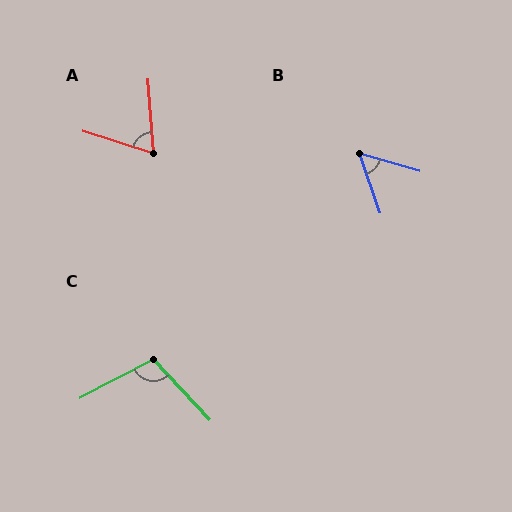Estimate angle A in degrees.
Approximately 68 degrees.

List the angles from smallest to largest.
B (55°), A (68°), C (105°).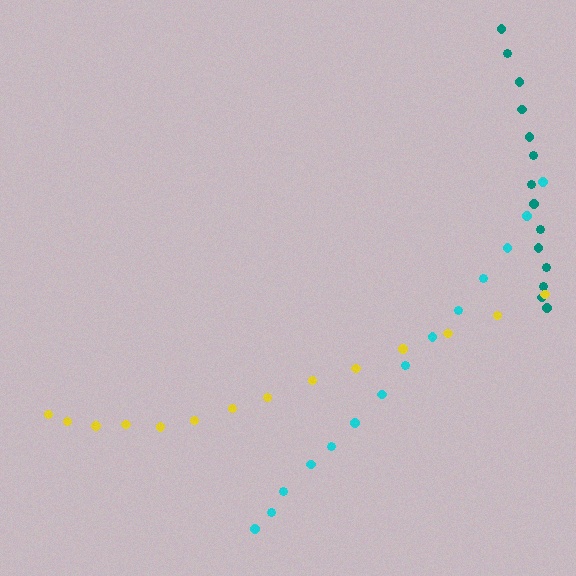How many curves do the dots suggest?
There are 3 distinct paths.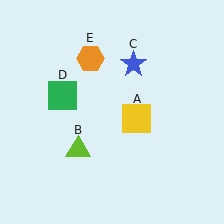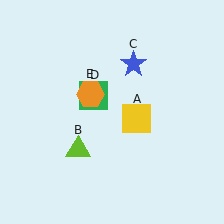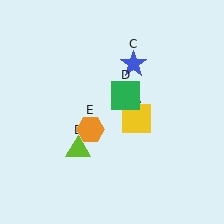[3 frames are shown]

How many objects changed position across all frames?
2 objects changed position: green square (object D), orange hexagon (object E).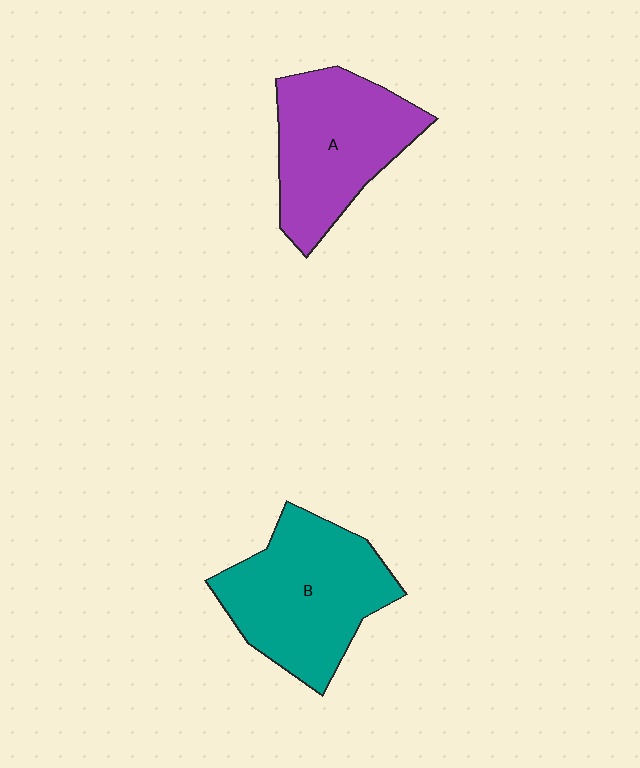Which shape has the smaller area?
Shape A (purple).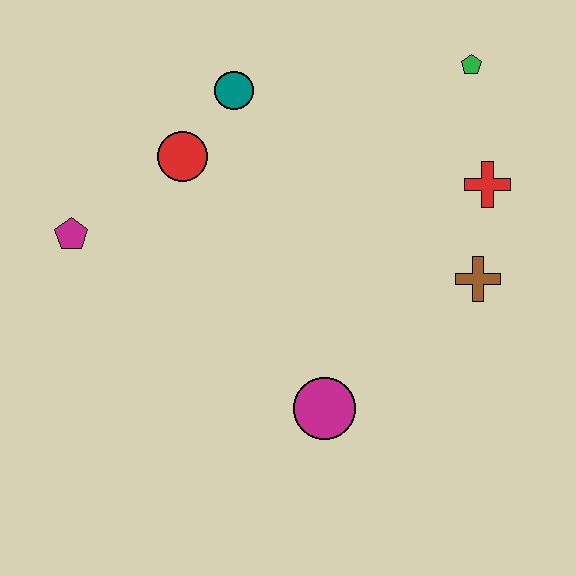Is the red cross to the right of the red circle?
Yes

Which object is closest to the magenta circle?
The brown cross is closest to the magenta circle.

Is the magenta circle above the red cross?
No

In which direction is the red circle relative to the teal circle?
The red circle is below the teal circle.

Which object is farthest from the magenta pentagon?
The green pentagon is farthest from the magenta pentagon.